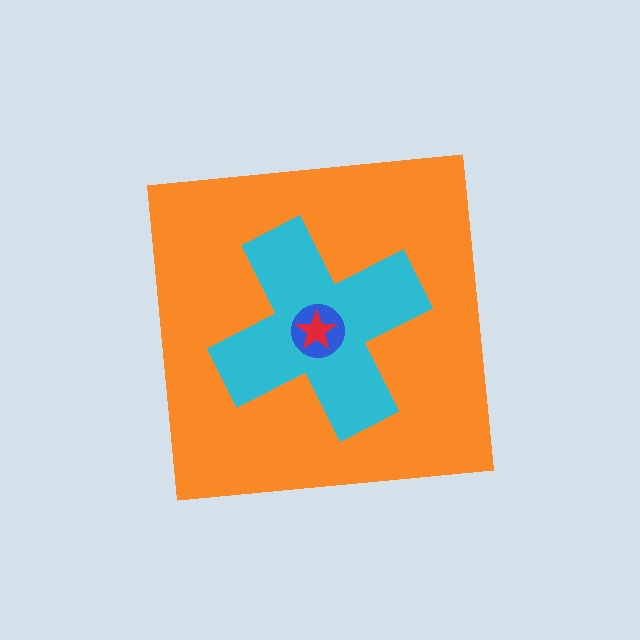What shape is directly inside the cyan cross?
The blue circle.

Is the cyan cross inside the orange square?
Yes.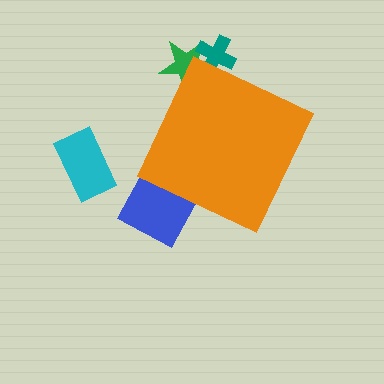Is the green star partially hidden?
Yes, the green star is partially hidden behind the orange diamond.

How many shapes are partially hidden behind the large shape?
3 shapes are partially hidden.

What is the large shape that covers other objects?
An orange diamond.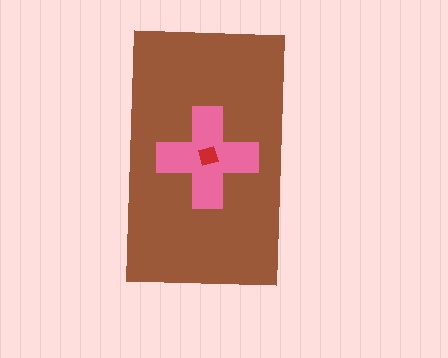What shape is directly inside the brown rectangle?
The pink cross.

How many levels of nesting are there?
3.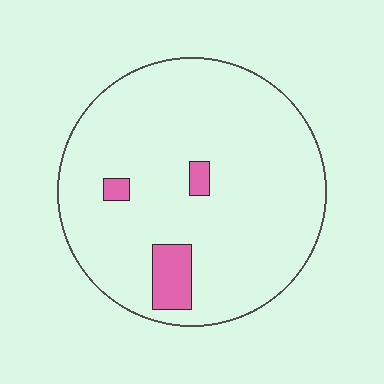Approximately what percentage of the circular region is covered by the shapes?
Approximately 5%.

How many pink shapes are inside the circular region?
3.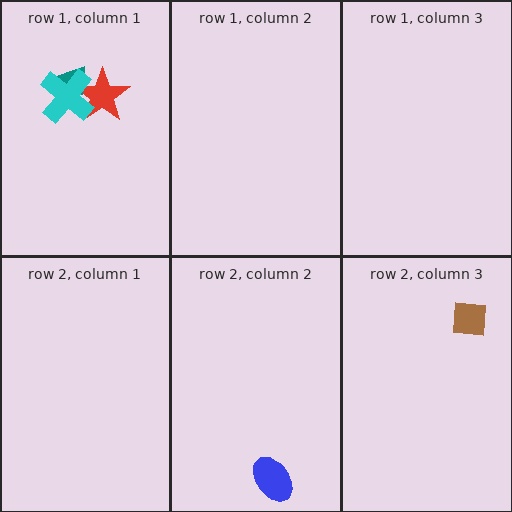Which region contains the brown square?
The row 2, column 3 region.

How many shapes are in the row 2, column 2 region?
1.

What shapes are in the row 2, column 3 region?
The brown square.